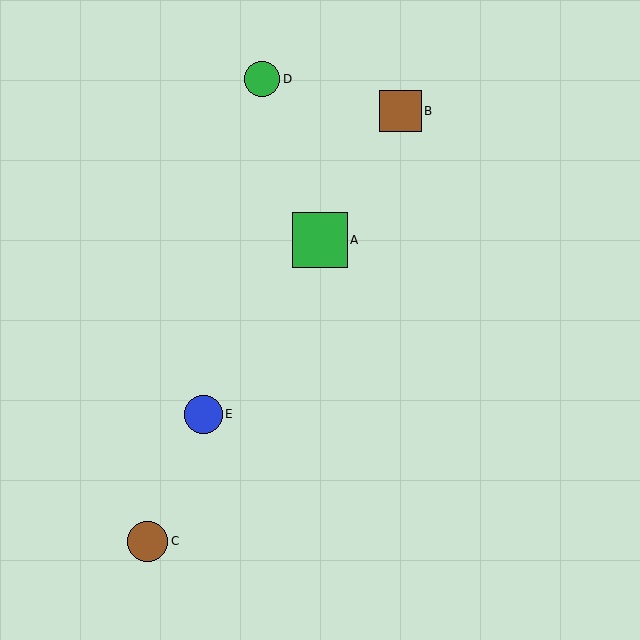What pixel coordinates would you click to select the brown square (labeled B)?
Click at (401, 111) to select the brown square B.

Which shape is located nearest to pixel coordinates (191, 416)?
The blue circle (labeled E) at (203, 414) is nearest to that location.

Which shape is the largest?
The green square (labeled A) is the largest.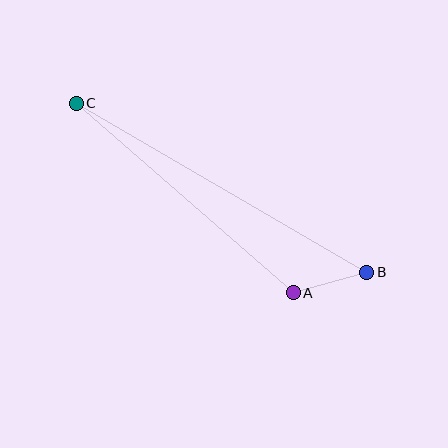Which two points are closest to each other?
Points A and B are closest to each other.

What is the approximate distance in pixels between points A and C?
The distance between A and C is approximately 288 pixels.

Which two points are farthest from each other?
Points B and C are farthest from each other.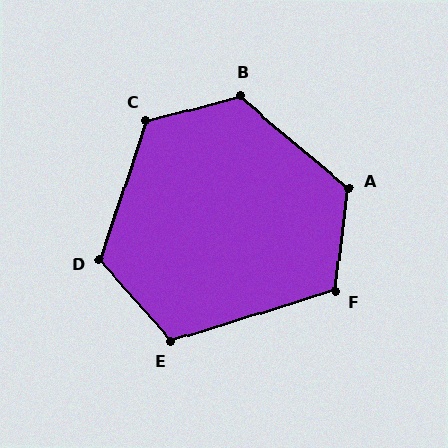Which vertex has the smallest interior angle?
E, at approximately 113 degrees.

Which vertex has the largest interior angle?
B, at approximately 124 degrees.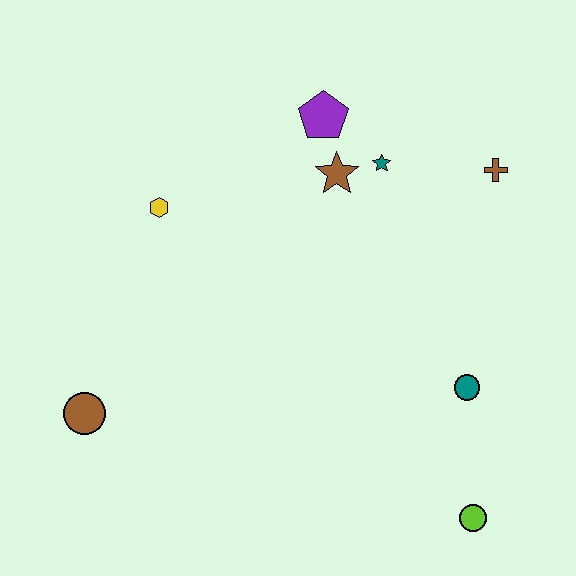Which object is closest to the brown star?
The teal star is closest to the brown star.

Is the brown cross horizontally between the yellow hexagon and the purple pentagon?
No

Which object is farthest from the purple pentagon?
The lime circle is farthest from the purple pentagon.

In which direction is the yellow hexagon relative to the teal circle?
The yellow hexagon is to the left of the teal circle.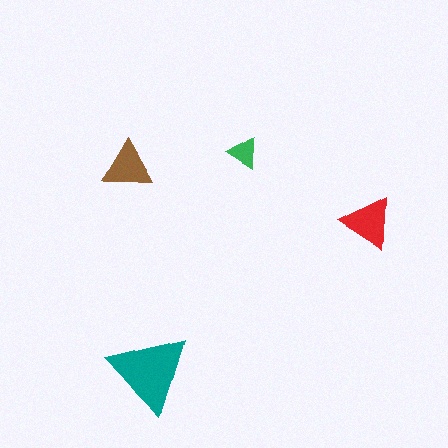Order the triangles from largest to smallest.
the teal one, the red one, the brown one, the green one.